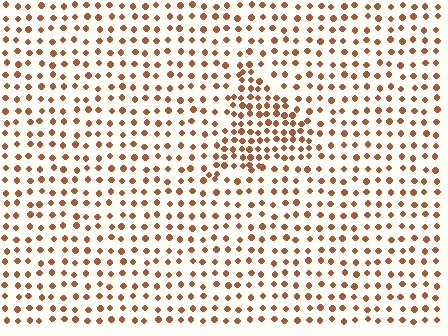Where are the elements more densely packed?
The elements are more densely packed inside the triangle boundary.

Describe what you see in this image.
The image contains small brown elements arranged at two different densities. A triangle-shaped region is visible where the elements are more densely packed than the surrounding area.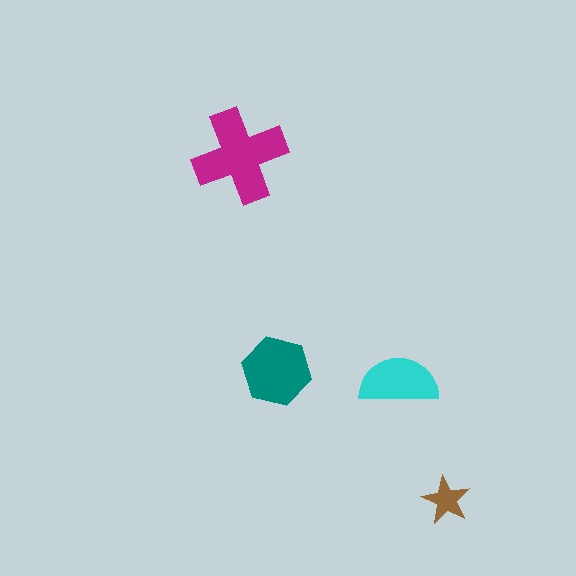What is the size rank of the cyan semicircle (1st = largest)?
3rd.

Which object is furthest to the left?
The magenta cross is leftmost.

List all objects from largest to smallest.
The magenta cross, the teal hexagon, the cyan semicircle, the brown star.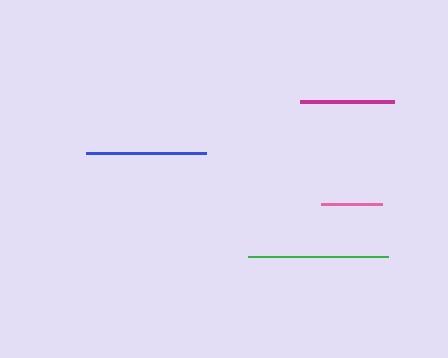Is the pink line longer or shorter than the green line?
The green line is longer than the pink line.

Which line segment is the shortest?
The pink line is the shortest at approximately 61 pixels.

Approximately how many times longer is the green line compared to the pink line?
The green line is approximately 2.3 times the length of the pink line.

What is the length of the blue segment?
The blue segment is approximately 120 pixels long.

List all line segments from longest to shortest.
From longest to shortest: green, blue, magenta, pink.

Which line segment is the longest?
The green line is the longest at approximately 140 pixels.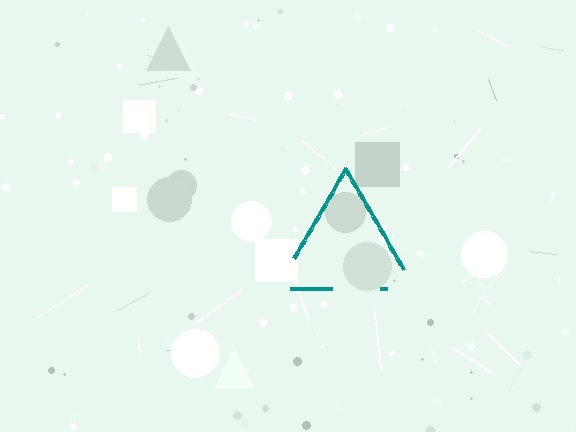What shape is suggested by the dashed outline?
The dashed outline suggests a triangle.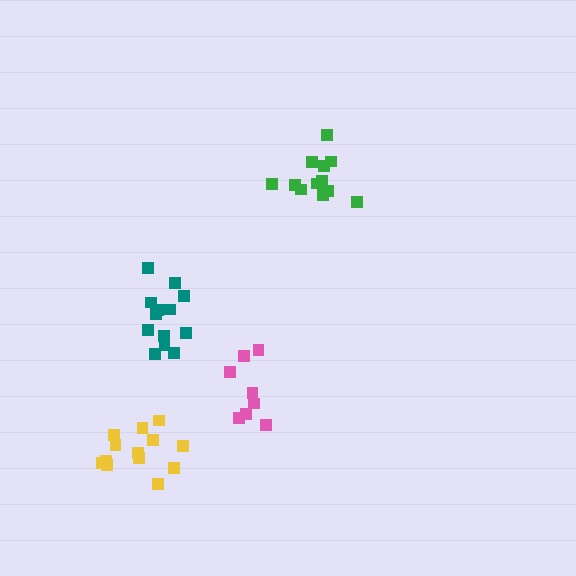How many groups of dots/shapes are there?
There are 4 groups.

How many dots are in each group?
Group 1: 12 dots, Group 2: 13 dots, Group 3: 13 dots, Group 4: 8 dots (46 total).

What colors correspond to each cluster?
The clusters are colored: green, yellow, teal, pink.